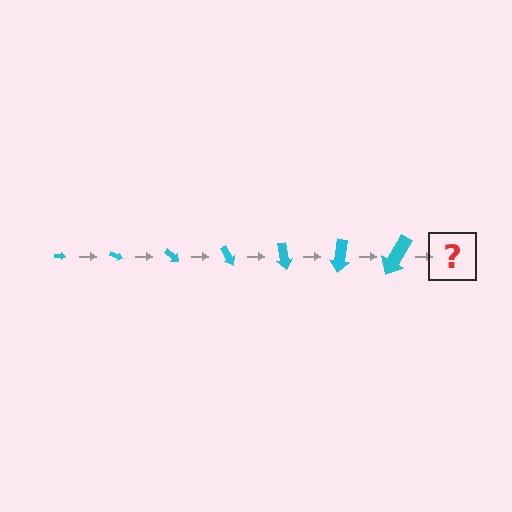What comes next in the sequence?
The next element should be an arrow, larger than the previous one and rotated 140 degrees from the start.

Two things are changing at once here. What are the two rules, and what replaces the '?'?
The two rules are that the arrow grows larger each step and it rotates 20 degrees each step. The '?' should be an arrow, larger than the previous one and rotated 140 degrees from the start.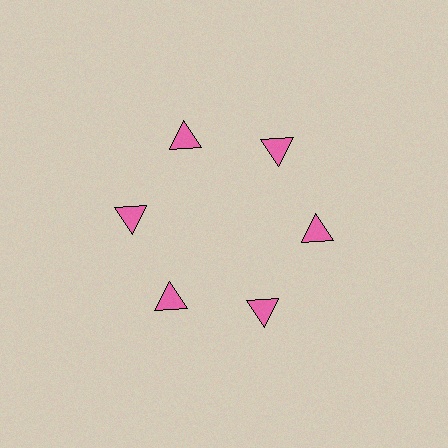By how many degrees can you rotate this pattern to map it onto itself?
The pattern maps onto itself every 60 degrees of rotation.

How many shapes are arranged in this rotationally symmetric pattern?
There are 6 shapes, arranged in 6 groups of 1.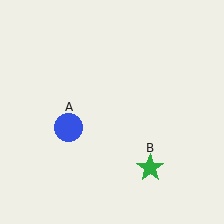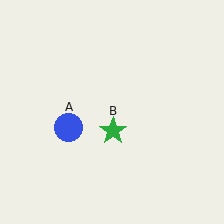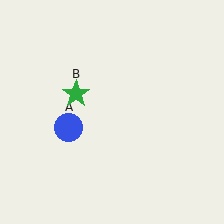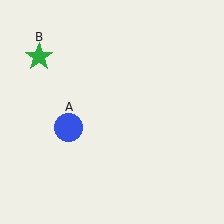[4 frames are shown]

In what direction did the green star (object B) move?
The green star (object B) moved up and to the left.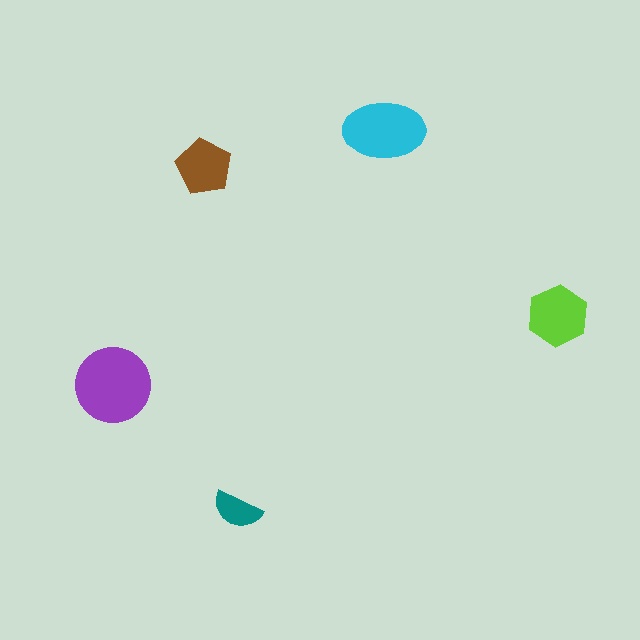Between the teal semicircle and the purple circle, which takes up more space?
The purple circle.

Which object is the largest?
The purple circle.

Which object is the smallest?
The teal semicircle.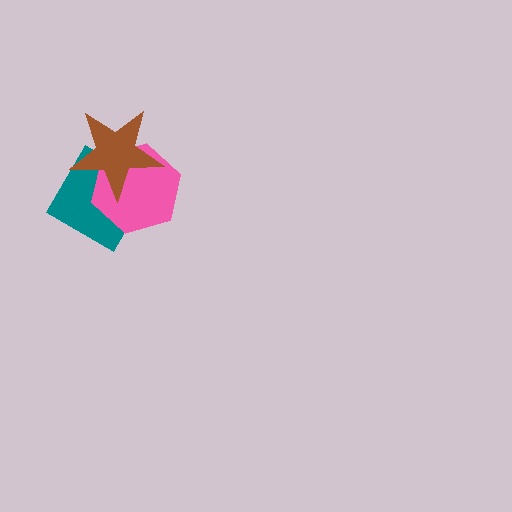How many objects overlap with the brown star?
2 objects overlap with the brown star.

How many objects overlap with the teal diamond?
2 objects overlap with the teal diamond.